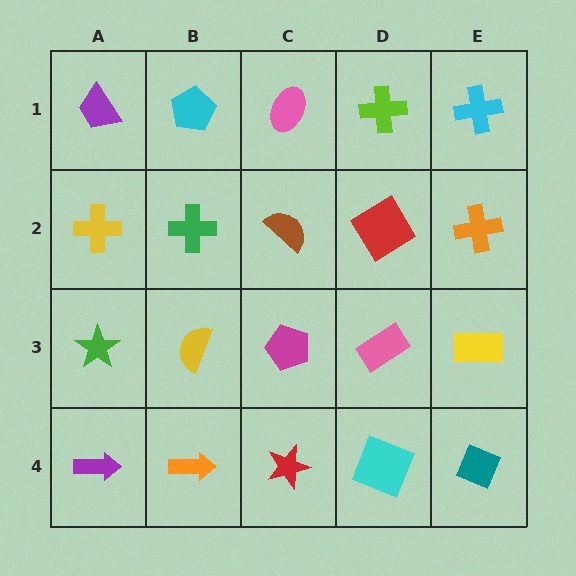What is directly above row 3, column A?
A yellow cross.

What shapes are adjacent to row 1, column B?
A green cross (row 2, column B), a purple trapezoid (row 1, column A), a pink ellipse (row 1, column C).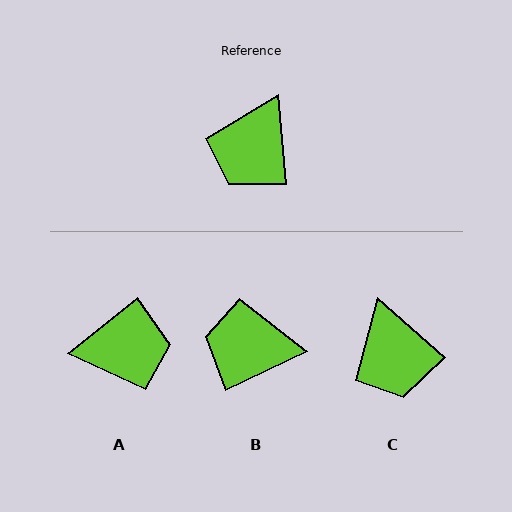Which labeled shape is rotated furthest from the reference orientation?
A, about 124 degrees away.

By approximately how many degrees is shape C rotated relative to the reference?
Approximately 44 degrees counter-clockwise.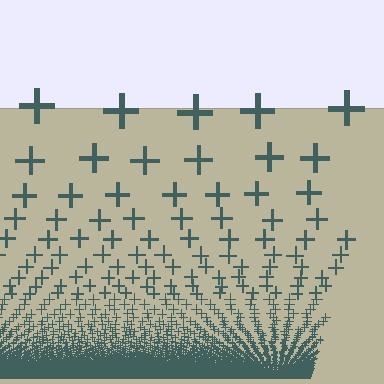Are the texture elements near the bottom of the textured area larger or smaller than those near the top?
Smaller. The gradient is inverted — elements near the bottom are smaller and denser.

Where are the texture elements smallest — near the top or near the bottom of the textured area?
Near the bottom.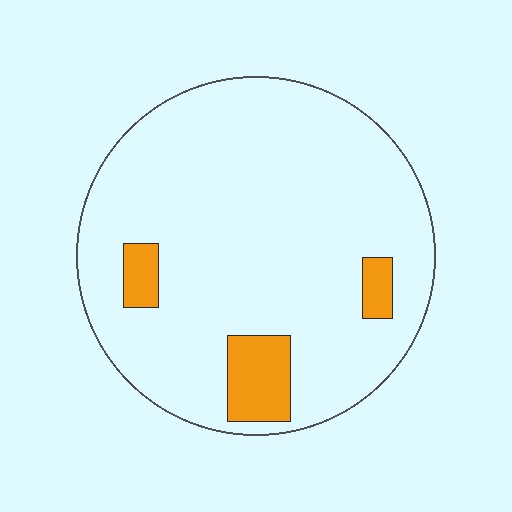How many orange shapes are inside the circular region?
3.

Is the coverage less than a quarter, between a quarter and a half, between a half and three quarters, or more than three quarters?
Less than a quarter.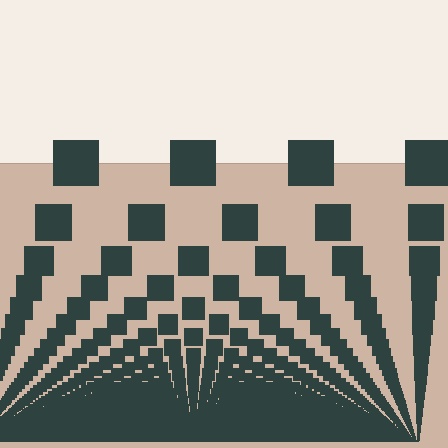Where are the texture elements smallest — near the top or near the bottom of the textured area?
Near the bottom.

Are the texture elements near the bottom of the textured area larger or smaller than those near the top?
Smaller. The gradient is inverted — elements near the bottom are smaller and denser.